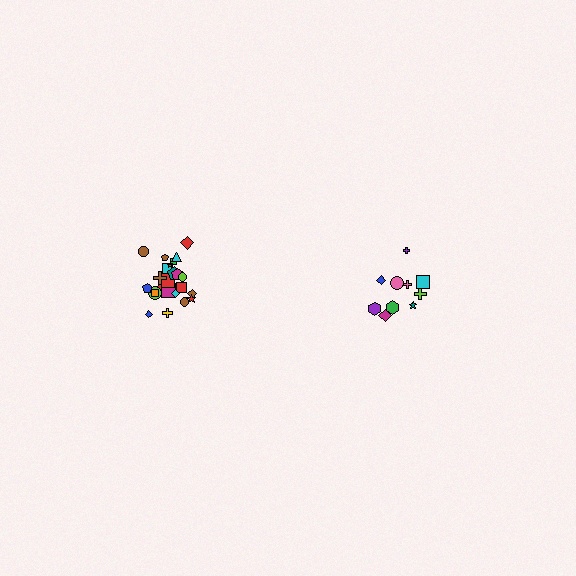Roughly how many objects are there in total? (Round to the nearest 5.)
Roughly 35 objects in total.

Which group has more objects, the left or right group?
The left group.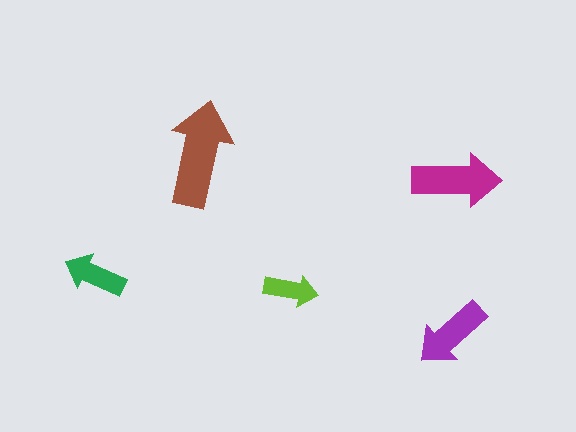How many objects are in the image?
There are 5 objects in the image.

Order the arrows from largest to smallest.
the brown one, the magenta one, the purple one, the green one, the lime one.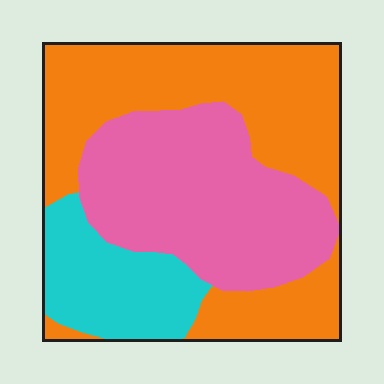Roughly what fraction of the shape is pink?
Pink covers 37% of the shape.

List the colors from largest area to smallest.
From largest to smallest: orange, pink, cyan.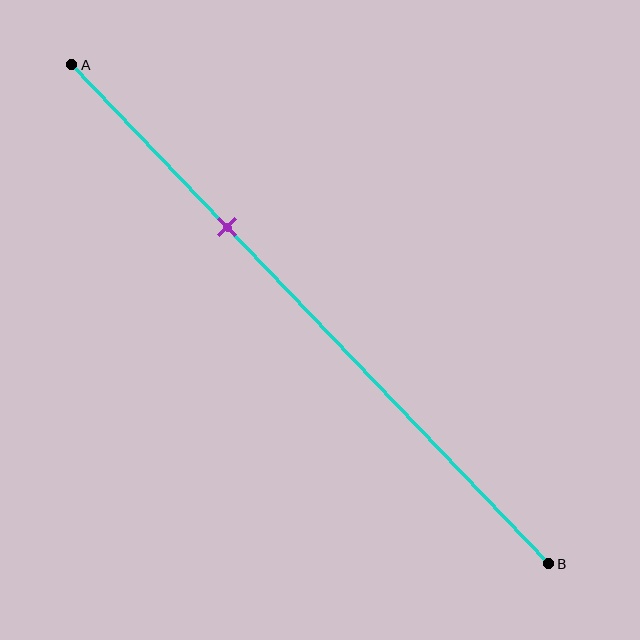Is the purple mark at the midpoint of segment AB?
No, the mark is at about 35% from A, not at the 50% midpoint.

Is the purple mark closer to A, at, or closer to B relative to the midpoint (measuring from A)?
The purple mark is closer to point A than the midpoint of segment AB.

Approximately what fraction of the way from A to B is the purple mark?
The purple mark is approximately 35% of the way from A to B.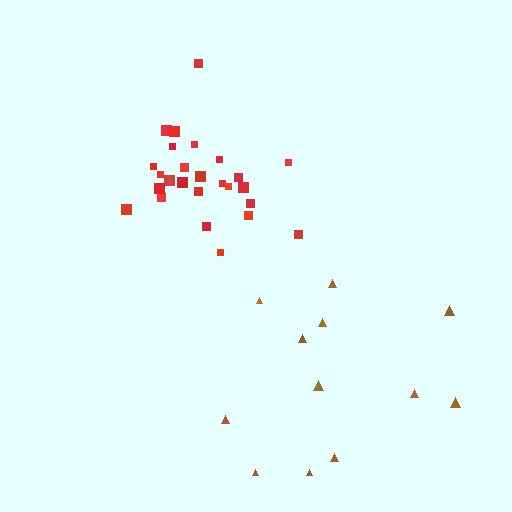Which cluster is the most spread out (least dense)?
Brown.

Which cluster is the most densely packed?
Red.